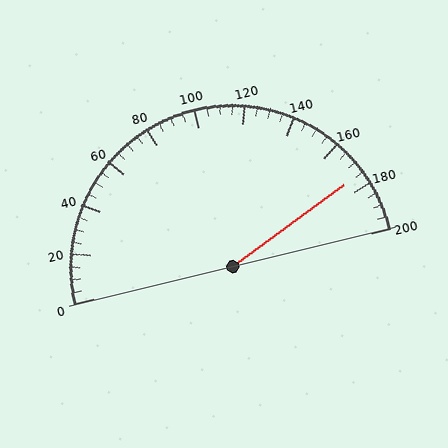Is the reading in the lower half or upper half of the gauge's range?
The reading is in the upper half of the range (0 to 200).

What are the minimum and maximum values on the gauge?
The gauge ranges from 0 to 200.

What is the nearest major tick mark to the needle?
The nearest major tick mark is 180.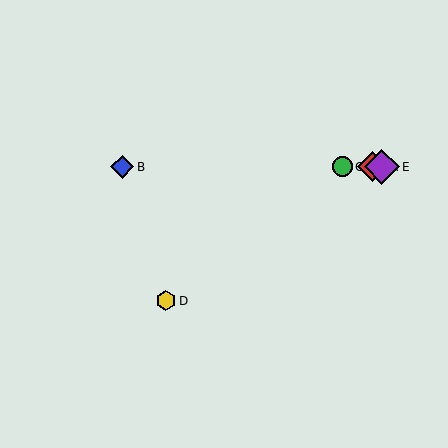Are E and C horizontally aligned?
Yes, both are at y≈167.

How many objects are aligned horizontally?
4 objects (A, B, C, E) are aligned horizontally.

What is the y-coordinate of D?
Object D is at y≈301.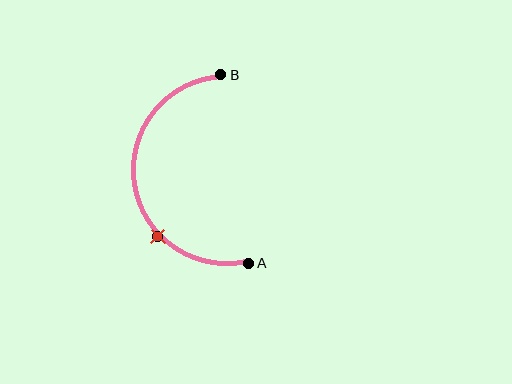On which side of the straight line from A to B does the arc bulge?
The arc bulges to the left of the straight line connecting A and B.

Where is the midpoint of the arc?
The arc midpoint is the point on the curve farthest from the straight line joining A and B. It sits to the left of that line.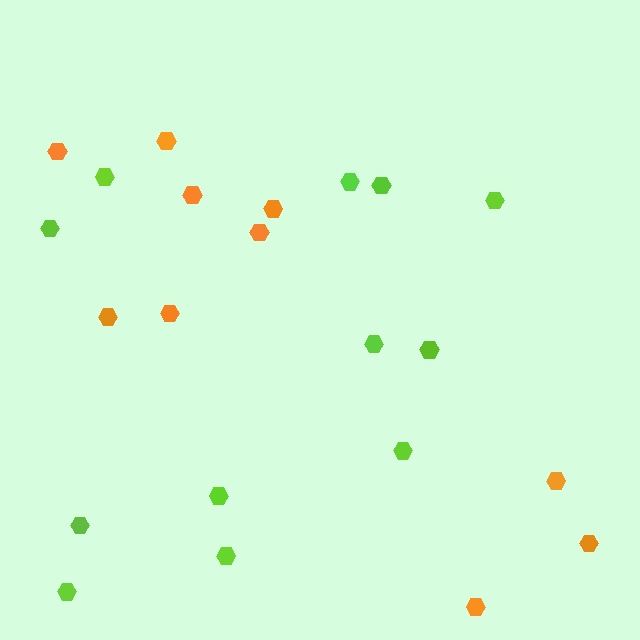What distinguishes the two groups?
There are 2 groups: one group of orange hexagons (10) and one group of lime hexagons (12).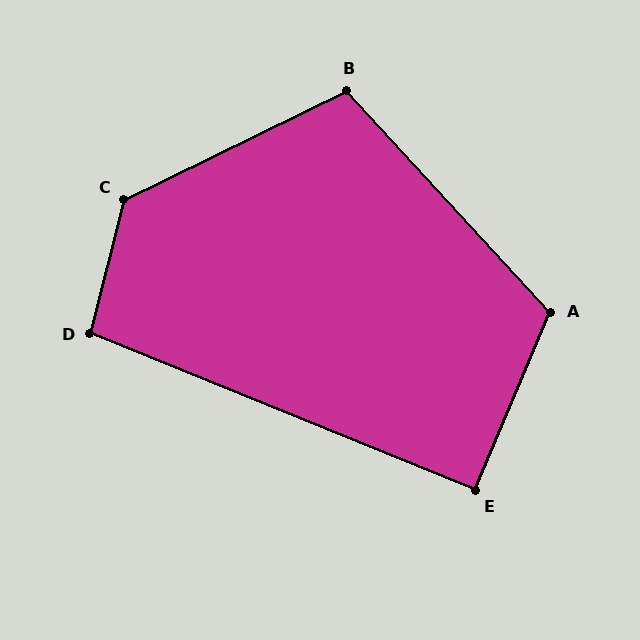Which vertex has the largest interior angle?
C, at approximately 130 degrees.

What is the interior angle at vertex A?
Approximately 114 degrees (obtuse).